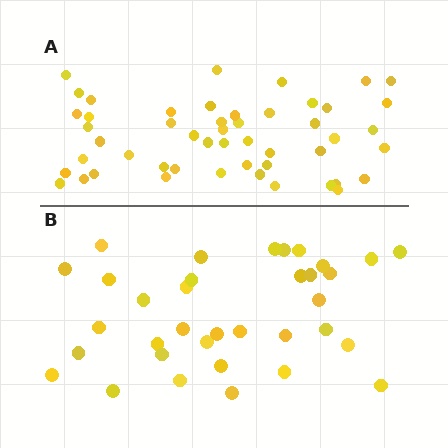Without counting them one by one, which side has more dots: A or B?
Region A (the top region) has more dots.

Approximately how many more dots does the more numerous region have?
Region A has approximately 15 more dots than region B.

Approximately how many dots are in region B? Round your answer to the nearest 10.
About 40 dots. (The exact count is 35, which rounds to 40.)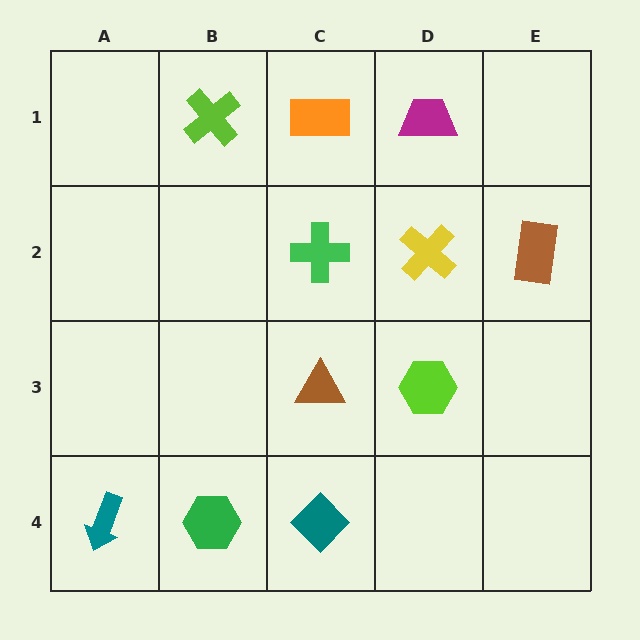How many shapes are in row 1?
3 shapes.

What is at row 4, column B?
A green hexagon.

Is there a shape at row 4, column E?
No, that cell is empty.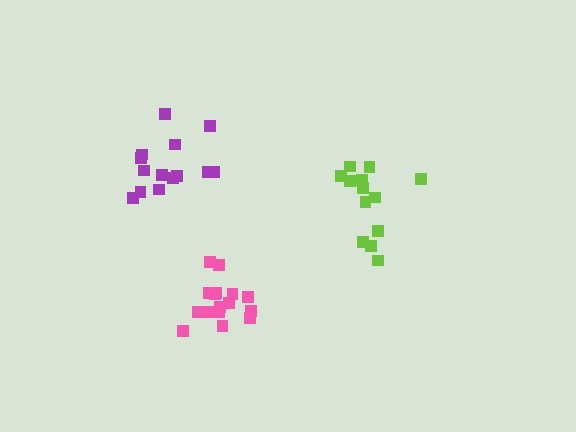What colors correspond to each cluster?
The clusters are colored: pink, lime, purple.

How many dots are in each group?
Group 1: 16 dots, Group 2: 13 dots, Group 3: 14 dots (43 total).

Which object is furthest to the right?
The lime cluster is rightmost.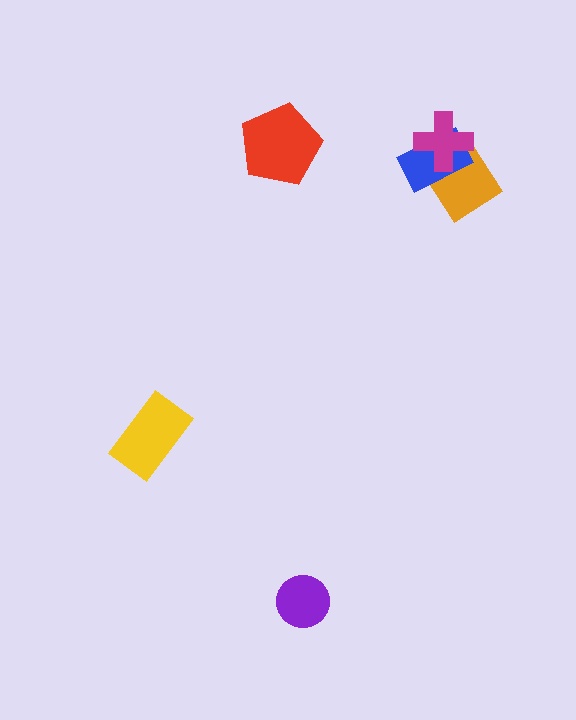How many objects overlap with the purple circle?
0 objects overlap with the purple circle.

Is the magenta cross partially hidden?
No, no other shape covers it.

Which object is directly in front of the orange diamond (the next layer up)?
The blue rectangle is directly in front of the orange diamond.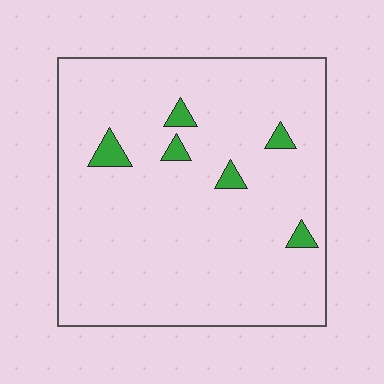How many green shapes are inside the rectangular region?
6.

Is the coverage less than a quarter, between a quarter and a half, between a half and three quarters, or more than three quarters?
Less than a quarter.